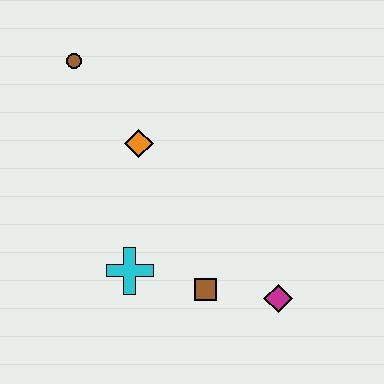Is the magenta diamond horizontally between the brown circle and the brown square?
No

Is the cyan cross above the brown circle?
No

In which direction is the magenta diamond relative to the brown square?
The magenta diamond is to the right of the brown square.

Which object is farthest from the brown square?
The brown circle is farthest from the brown square.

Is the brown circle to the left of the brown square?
Yes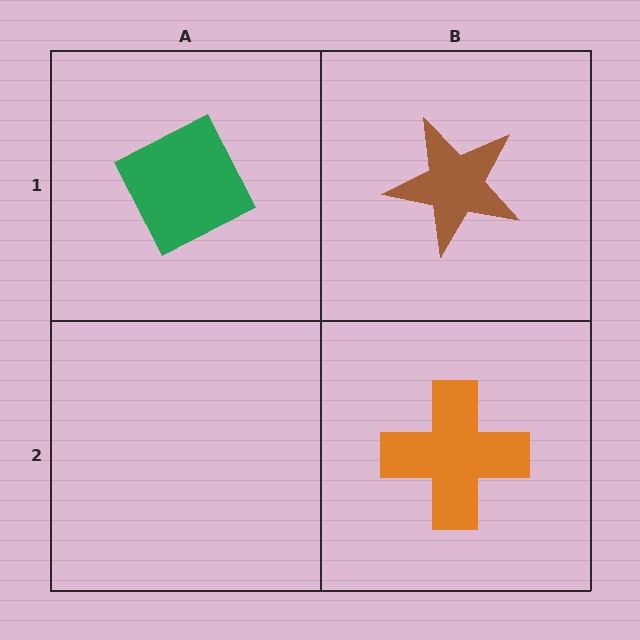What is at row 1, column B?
A brown star.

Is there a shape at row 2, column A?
No, that cell is empty.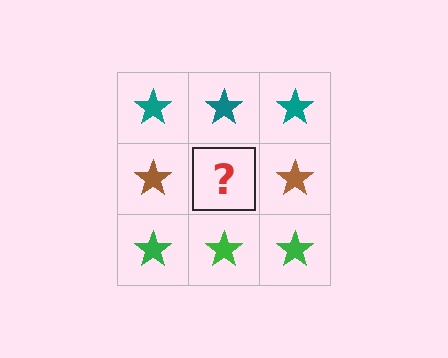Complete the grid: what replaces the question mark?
The question mark should be replaced with a brown star.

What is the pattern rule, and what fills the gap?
The rule is that each row has a consistent color. The gap should be filled with a brown star.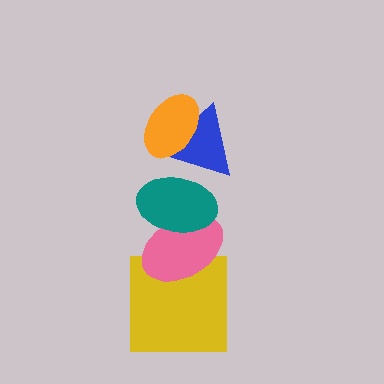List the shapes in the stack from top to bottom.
From top to bottom: the orange ellipse, the blue triangle, the teal ellipse, the pink ellipse, the yellow square.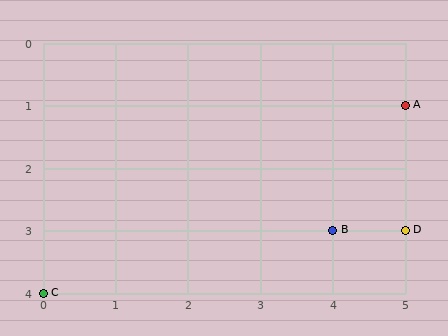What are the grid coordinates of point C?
Point C is at grid coordinates (0, 4).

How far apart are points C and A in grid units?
Points C and A are 5 columns and 3 rows apart (about 5.8 grid units diagonally).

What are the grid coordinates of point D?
Point D is at grid coordinates (5, 3).